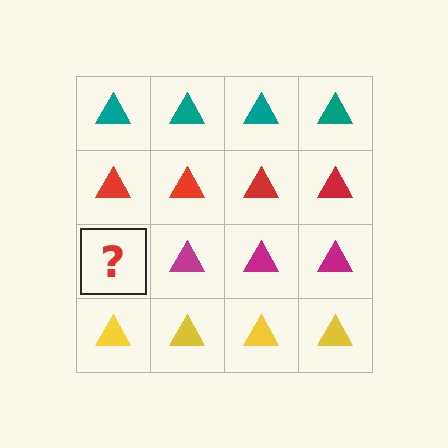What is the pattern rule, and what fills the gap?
The rule is that each row has a consistent color. The gap should be filled with a magenta triangle.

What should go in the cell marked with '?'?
The missing cell should contain a magenta triangle.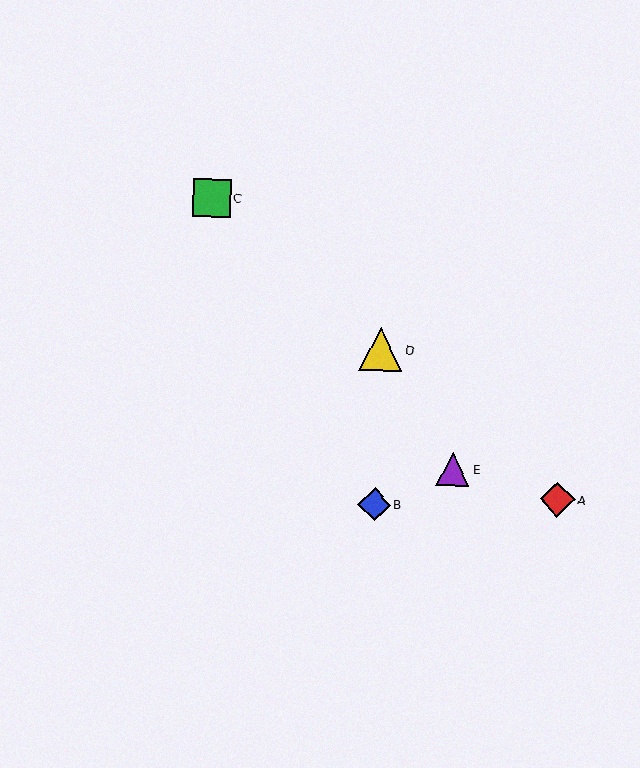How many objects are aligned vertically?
2 objects (B, D) are aligned vertically.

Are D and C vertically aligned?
No, D is at x≈380 and C is at x≈212.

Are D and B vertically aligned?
Yes, both are at x≈380.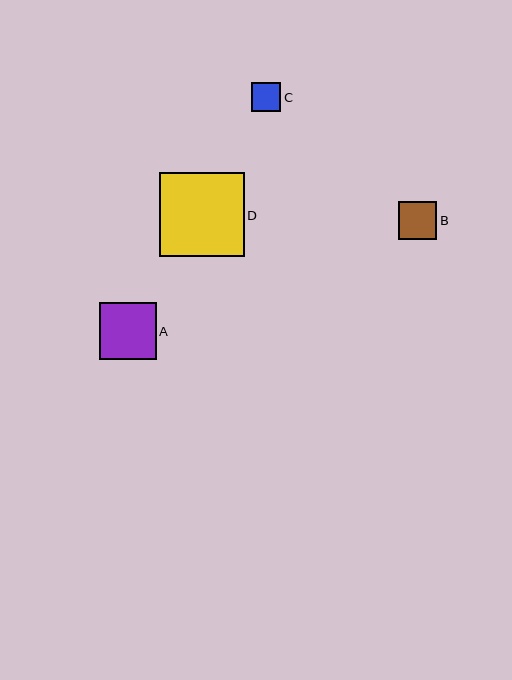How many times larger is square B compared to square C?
Square B is approximately 1.3 times the size of square C.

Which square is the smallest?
Square C is the smallest with a size of approximately 29 pixels.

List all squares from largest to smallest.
From largest to smallest: D, A, B, C.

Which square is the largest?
Square D is the largest with a size of approximately 84 pixels.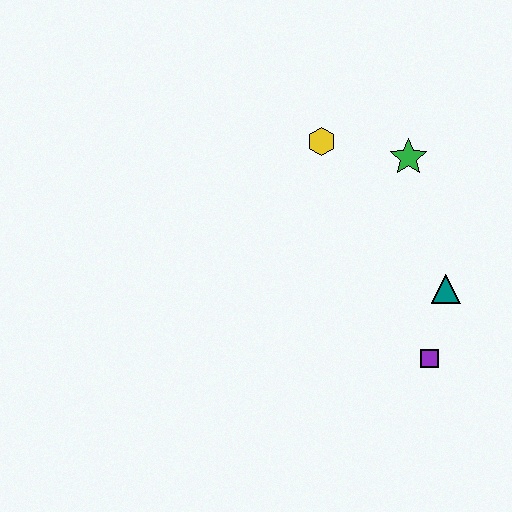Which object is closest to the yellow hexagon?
The green star is closest to the yellow hexagon.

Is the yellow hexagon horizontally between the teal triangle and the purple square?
No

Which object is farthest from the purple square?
The yellow hexagon is farthest from the purple square.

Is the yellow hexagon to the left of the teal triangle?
Yes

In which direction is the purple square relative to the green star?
The purple square is below the green star.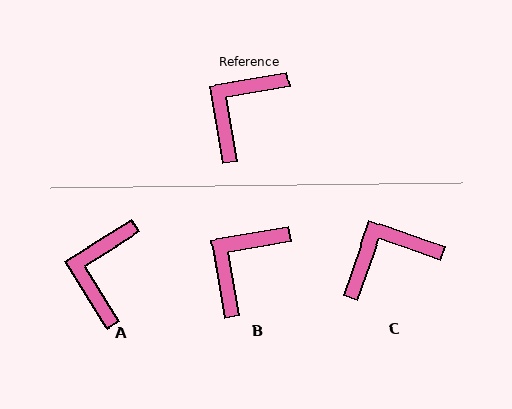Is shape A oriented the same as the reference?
No, it is off by about 22 degrees.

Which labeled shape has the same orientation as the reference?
B.